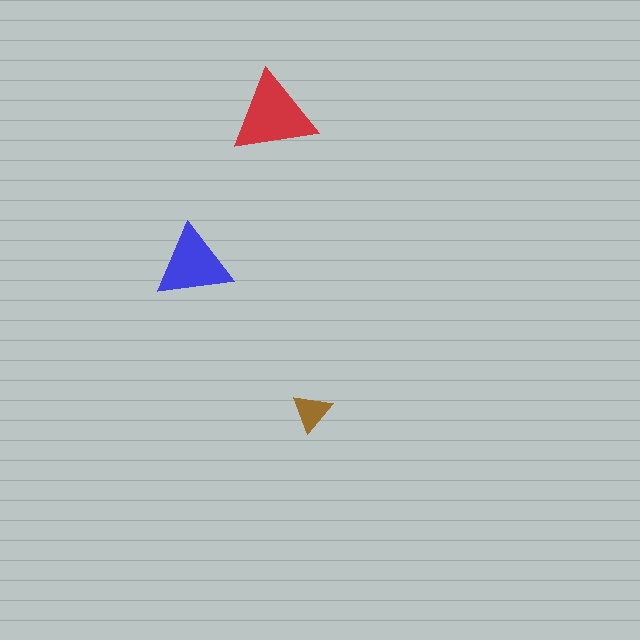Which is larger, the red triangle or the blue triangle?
The red one.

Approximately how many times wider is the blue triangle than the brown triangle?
About 2 times wider.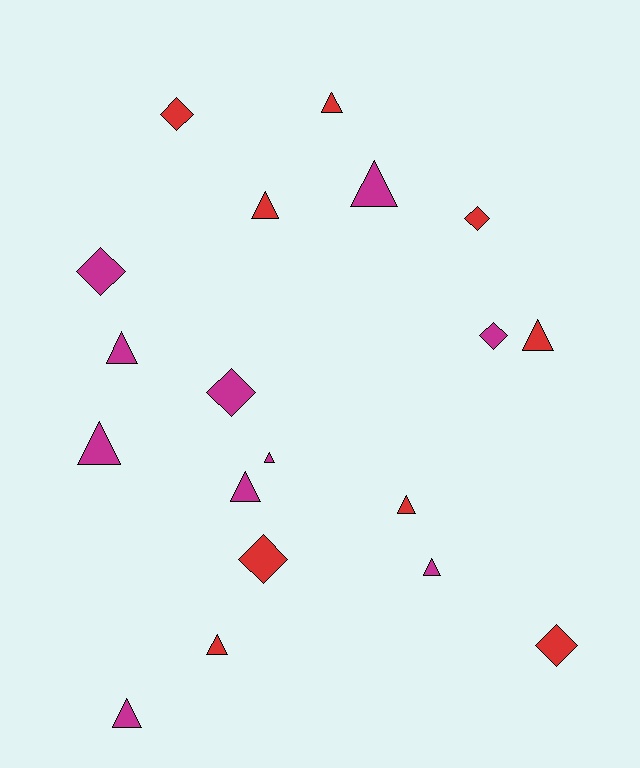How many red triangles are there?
There are 5 red triangles.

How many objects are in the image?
There are 19 objects.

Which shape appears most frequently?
Triangle, with 12 objects.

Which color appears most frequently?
Magenta, with 10 objects.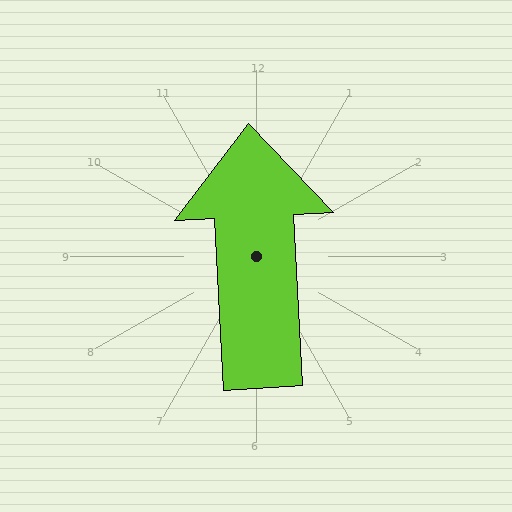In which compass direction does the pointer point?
North.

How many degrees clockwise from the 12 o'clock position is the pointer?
Approximately 357 degrees.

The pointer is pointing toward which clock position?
Roughly 12 o'clock.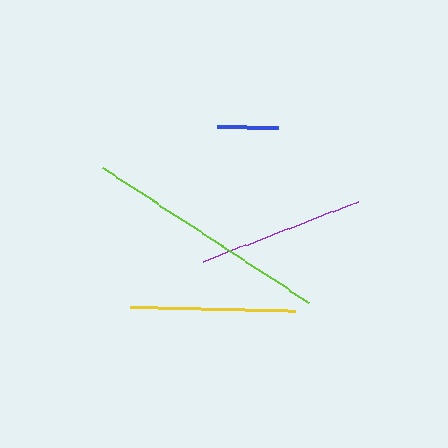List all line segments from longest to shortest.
From longest to shortest: lime, yellow, purple, blue.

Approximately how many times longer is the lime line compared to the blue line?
The lime line is approximately 4.1 times the length of the blue line.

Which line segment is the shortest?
The blue line is the shortest at approximately 61 pixels.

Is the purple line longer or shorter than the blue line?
The purple line is longer than the blue line.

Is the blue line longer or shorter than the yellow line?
The yellow line is longer than the blue line.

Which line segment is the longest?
The lime line is the longest at approximately 247 pixels.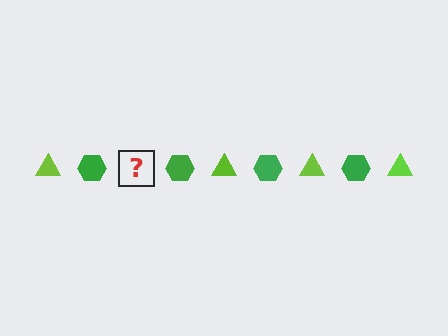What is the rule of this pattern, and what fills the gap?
The rule is that the pattern alternates between lime triangle and green hexagon. The gap should be filled with a lime triangle.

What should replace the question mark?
The question mark should be replaced with a lime triangle.